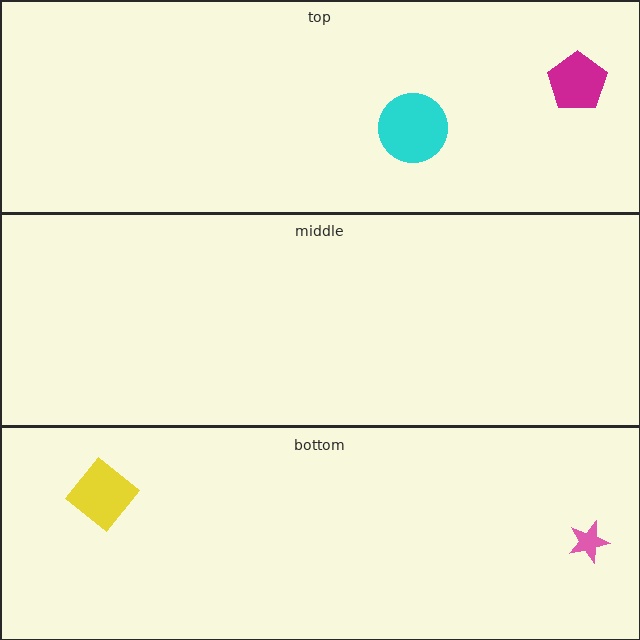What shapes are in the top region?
The magenta pentagon, the cyan circle.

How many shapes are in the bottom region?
2.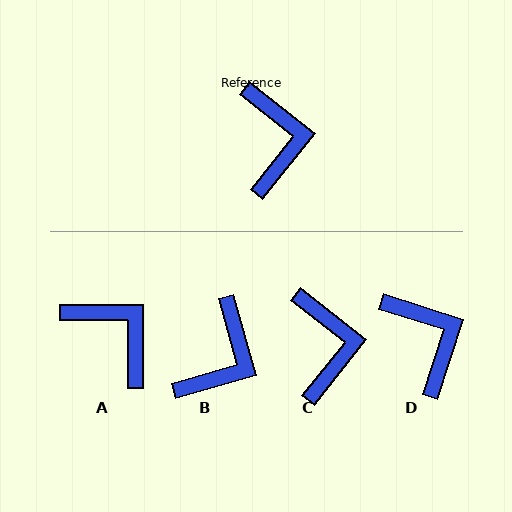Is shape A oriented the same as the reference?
No, it is off by about 39 degrees.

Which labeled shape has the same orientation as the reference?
C.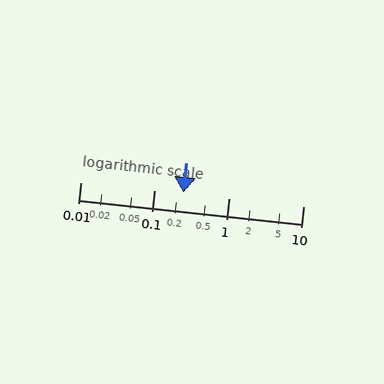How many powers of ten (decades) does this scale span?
The scale spans 3 decades, from 0.01 to 10.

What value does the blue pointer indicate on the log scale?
The pointer indicates approximately 0.24.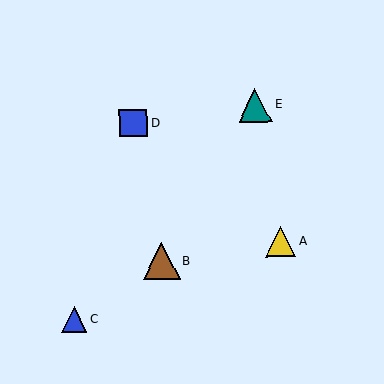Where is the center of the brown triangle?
The center of the brown triangle is at (162, 261).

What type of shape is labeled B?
Shape B is a brown triangle.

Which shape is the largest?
The brown triangle (labeled B) is the largest.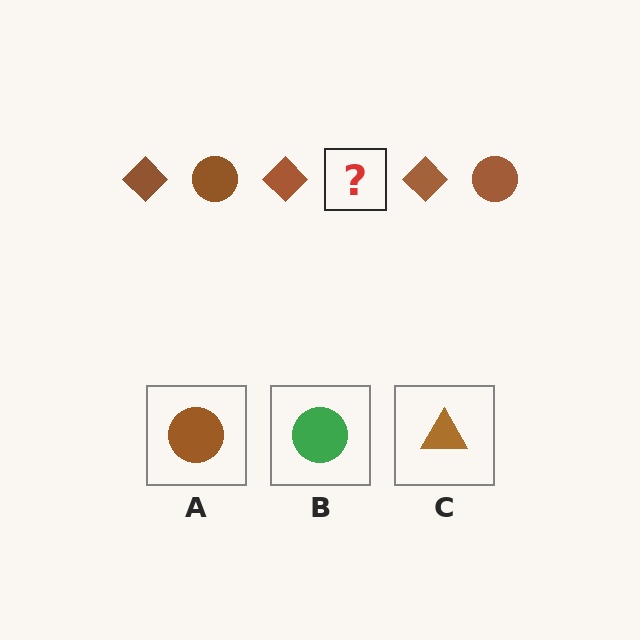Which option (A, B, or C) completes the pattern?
A.